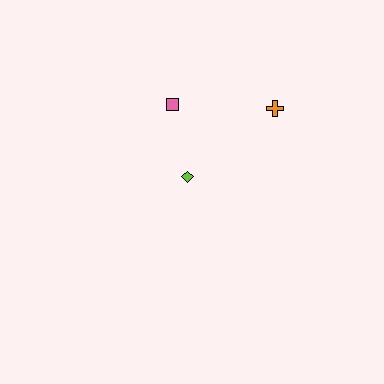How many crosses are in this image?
There is 1 cross.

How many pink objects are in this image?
There is 1 pink object.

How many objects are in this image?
There are 3 objects.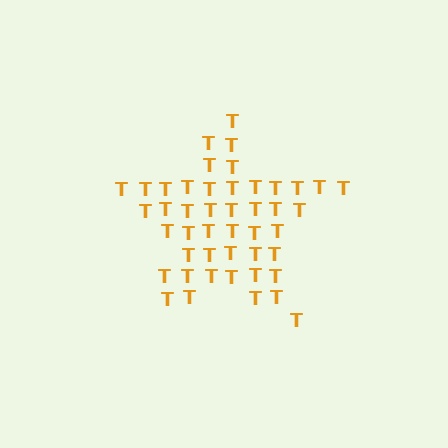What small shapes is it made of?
It is made of small letter T's.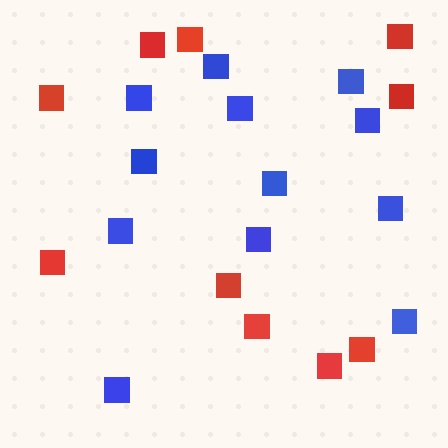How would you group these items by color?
There are 2 groups: one group of blue squares (12) and one group of red squares (10).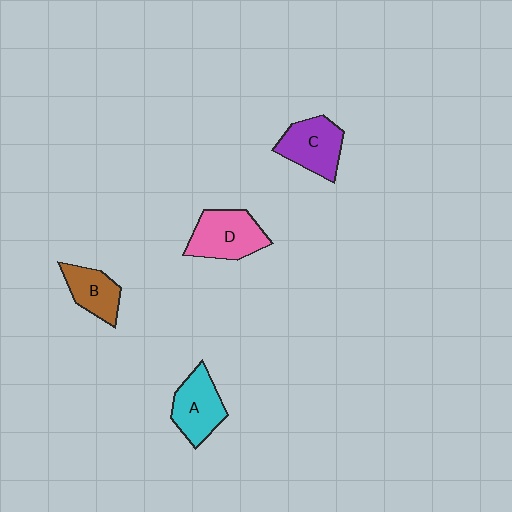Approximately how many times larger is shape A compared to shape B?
Approximately 1.3 times.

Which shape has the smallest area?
Shape B (brown).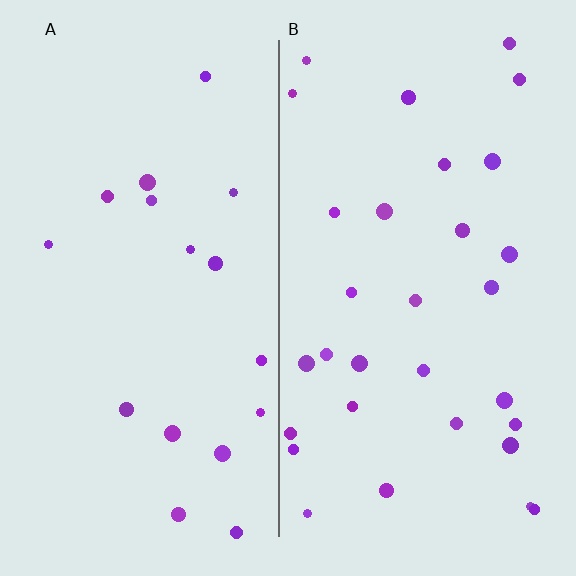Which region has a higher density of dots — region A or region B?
B (the right).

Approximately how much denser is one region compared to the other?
Approximately 1.8× — region B over region A.